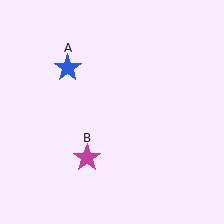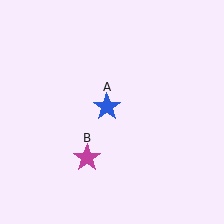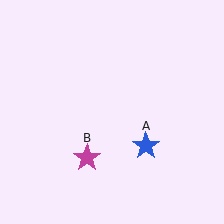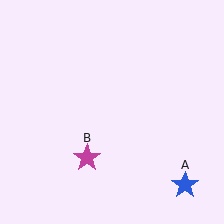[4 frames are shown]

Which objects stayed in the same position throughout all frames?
Magenta star (object B) remained stationary.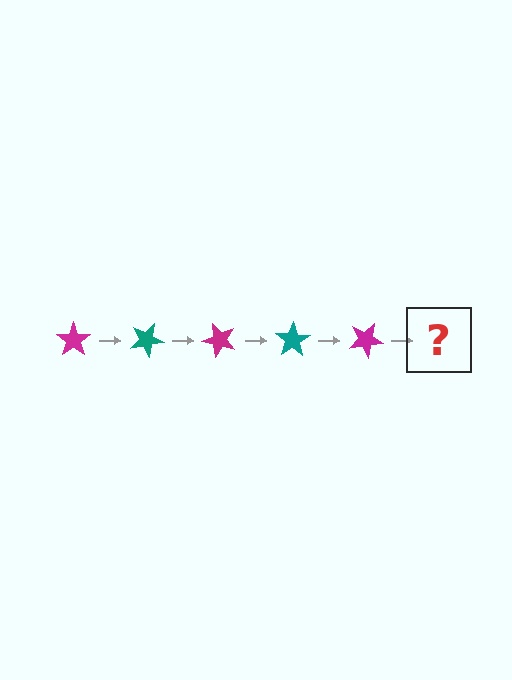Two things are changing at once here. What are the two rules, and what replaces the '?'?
The two rules are that it rotates 25 degrees each step and the color cycles through magenta and teal. The '?' should be a teal star, rotated 125 degrees from the start.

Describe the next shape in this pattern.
It should be a teal star, rotated 125 degrees from the start.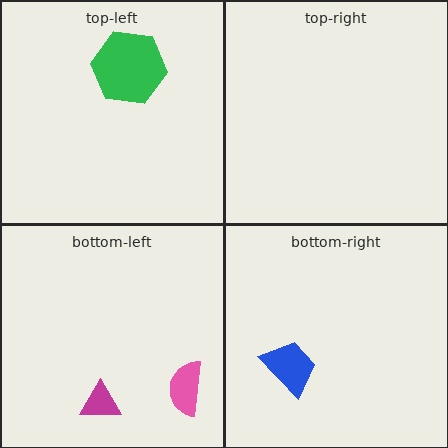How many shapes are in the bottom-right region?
1.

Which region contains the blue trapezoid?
The bottom-right region.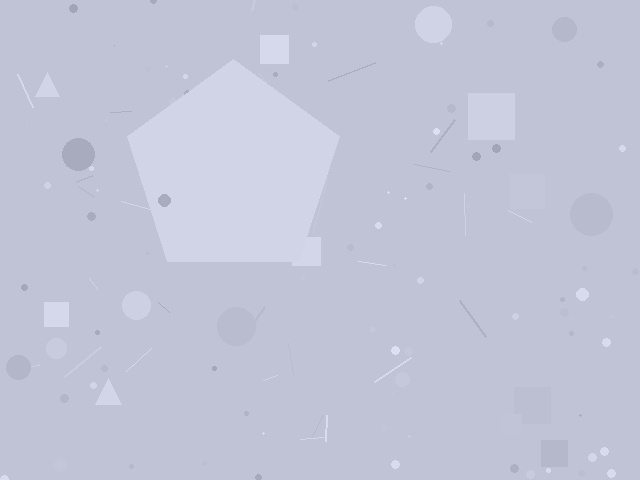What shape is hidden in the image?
A pentagon is hidden in the image.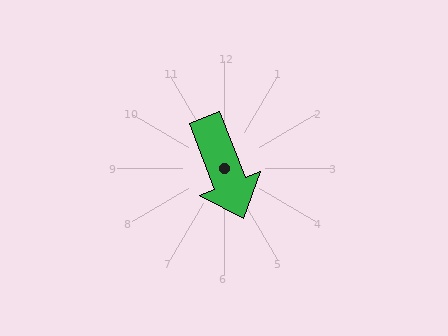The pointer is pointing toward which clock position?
Roughly 5 o'clock.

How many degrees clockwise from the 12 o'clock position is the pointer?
Approximately 159 degrees.